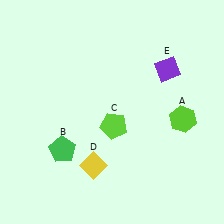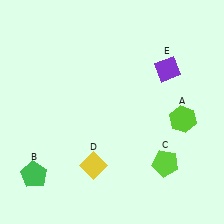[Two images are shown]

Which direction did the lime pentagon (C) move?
The lime pentagon (C) moved right.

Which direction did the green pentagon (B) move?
The green pentagon (B) moved left.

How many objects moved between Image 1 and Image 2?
2 objects moved between the two images.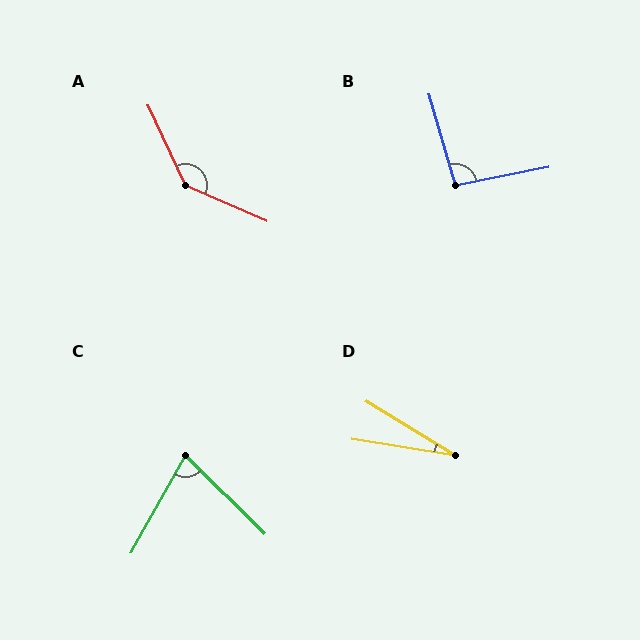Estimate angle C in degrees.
Approximately 74 degrees.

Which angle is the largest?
A, at approximately 138 degrees.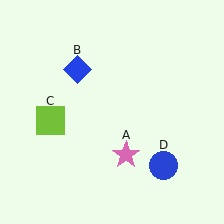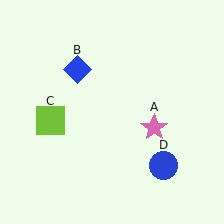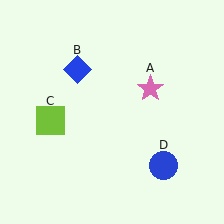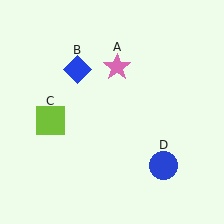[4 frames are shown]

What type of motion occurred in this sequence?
The pink star (object A) rotated counterclockwise around the center of the scene.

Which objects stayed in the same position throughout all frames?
Blue diamond (object B) and lime square (object C) and blue circle (object D) remained stationary.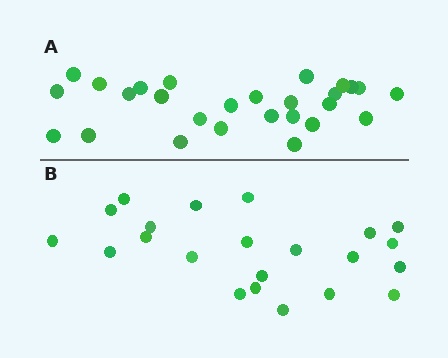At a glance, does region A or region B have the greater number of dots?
Region A (the top region) has more dots.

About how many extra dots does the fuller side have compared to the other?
Region A has about 5 more dots than region B.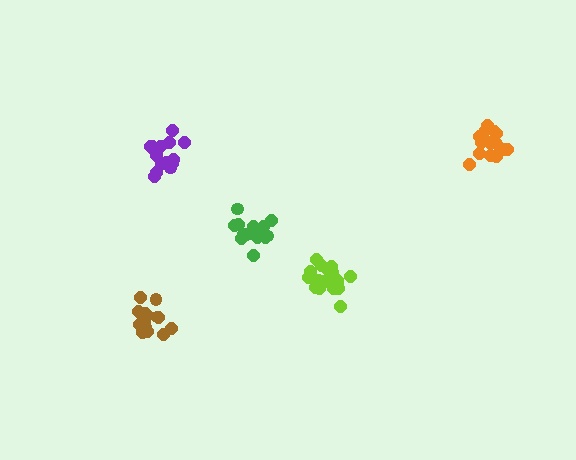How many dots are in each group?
Group 1: 19 dots, Group 2: 14 dots, Group 3: 15 dots, Group 4: 16 dots, Group 5: 16 dots (80 total).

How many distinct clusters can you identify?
There are 5 distinct clusters.